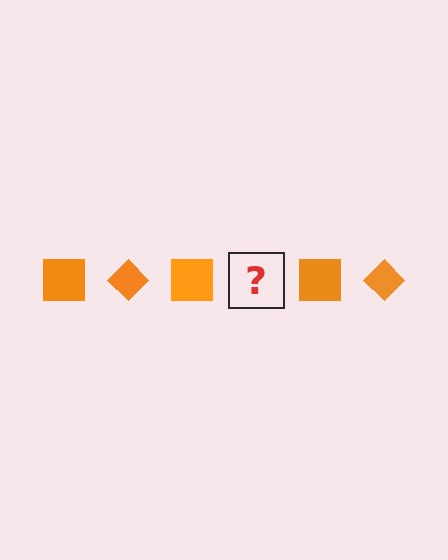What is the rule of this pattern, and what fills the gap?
The rule is that the pattern cycles through square, diamond shapes in orange. The gap should be filled with an orange diamond.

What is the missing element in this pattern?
The missing element is an orange diamond.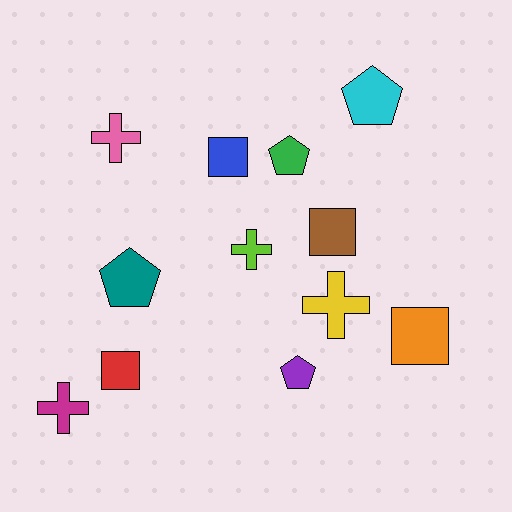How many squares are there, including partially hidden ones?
There are 4 squares.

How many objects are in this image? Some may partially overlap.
There are 12 objects.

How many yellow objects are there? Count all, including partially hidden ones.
There is 1 yellow object.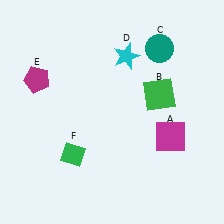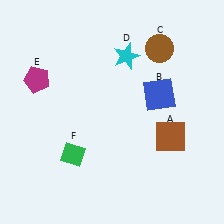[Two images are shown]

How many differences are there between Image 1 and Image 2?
There are 3 differences between the two images.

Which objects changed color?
A changed from magenta to brown. B changed from green to blue. C changed from teal to brown.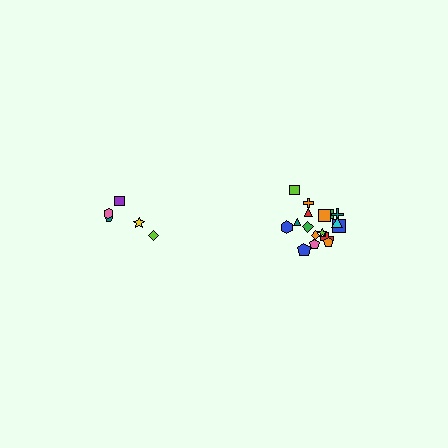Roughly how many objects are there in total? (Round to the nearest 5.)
Roughly 25 objects in total.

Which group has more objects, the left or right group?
The right group.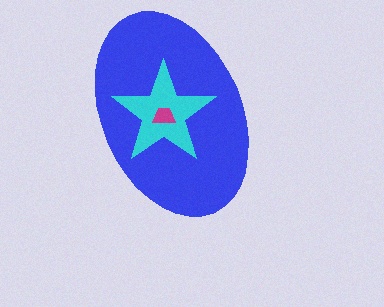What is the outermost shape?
The blue ellipse.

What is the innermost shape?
The magenta trapezoid.